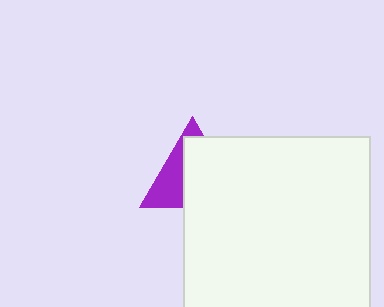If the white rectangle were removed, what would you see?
You would see the complete purple triangle.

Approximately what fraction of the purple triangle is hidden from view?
Roughly 61% of the purple triangle is hidden behind the white rectangle.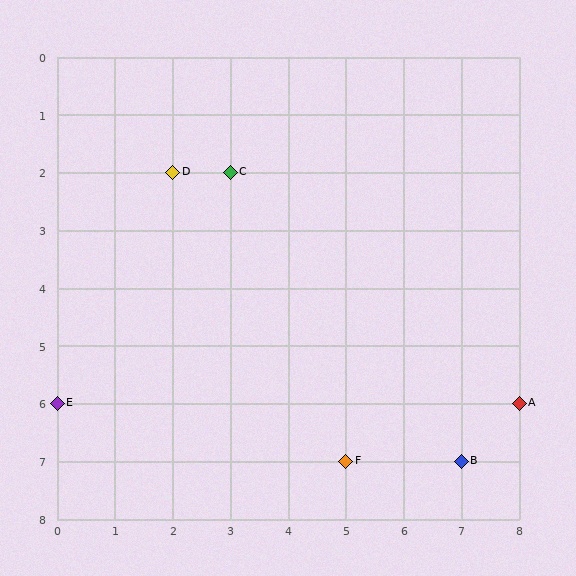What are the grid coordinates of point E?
Point E is at grid coordinates (0, 6).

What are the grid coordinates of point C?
Point C is at grid coordinates (3, 2).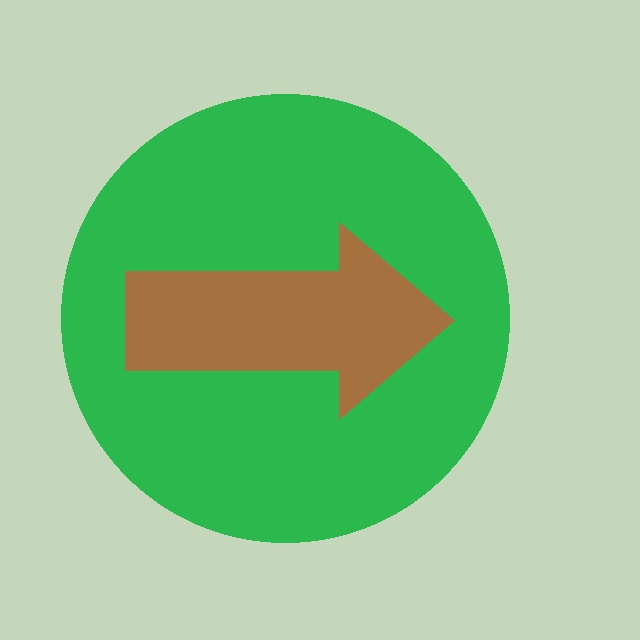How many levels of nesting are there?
2.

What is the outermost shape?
The green circle.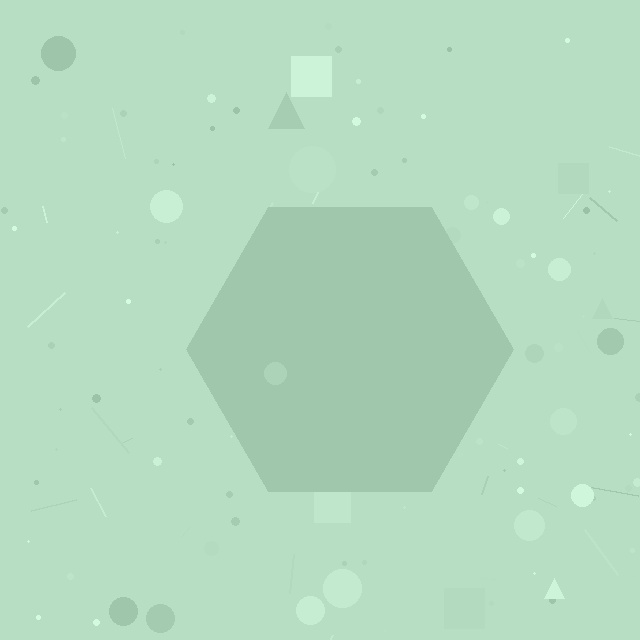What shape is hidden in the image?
A hexagon is hidden in the image.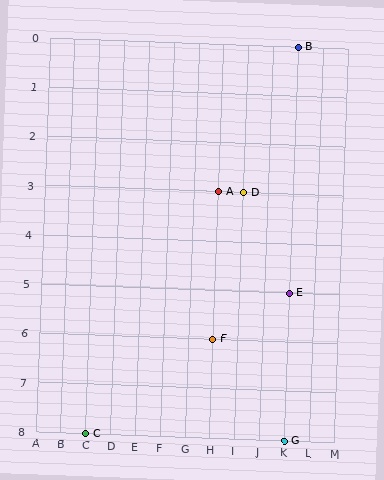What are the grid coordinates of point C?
Point C is at grid coordinates (C, 8).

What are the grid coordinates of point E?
Point E is at grid coordinates (K, 5).